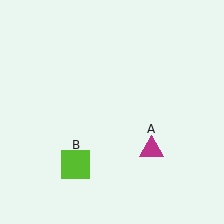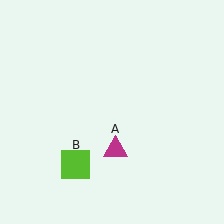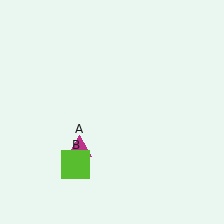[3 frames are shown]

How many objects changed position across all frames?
1 object changed position: magenta triangle (object A).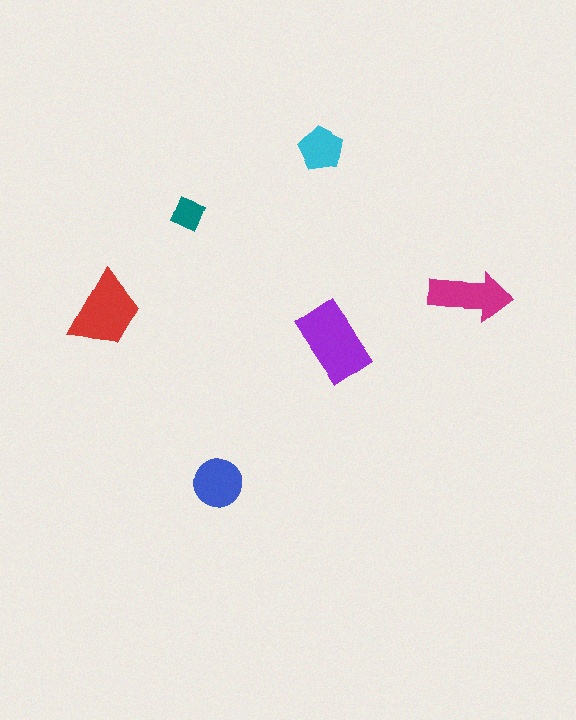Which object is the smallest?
The teal diamond.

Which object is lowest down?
The blue circle is bottommost.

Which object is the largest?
The purple rectangle.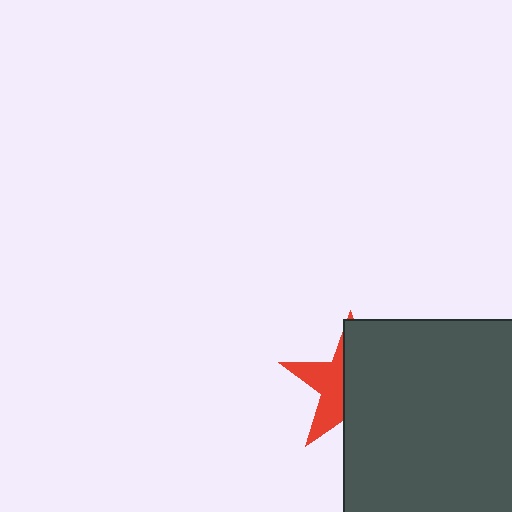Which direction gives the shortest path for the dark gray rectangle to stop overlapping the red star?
Moving right gives the shortest separation.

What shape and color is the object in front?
The object in front is a dark gray rectangle.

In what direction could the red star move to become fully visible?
The red star could move left. That would shift it out from behind the dark gray rectangle entirely.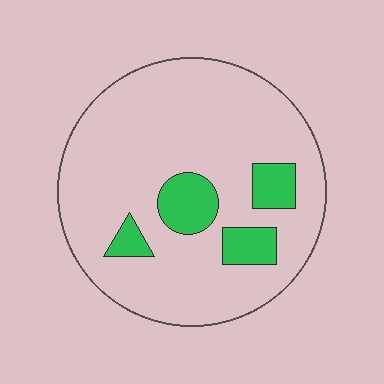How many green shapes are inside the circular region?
4.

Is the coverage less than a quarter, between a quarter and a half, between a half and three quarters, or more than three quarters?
Less than a quarter.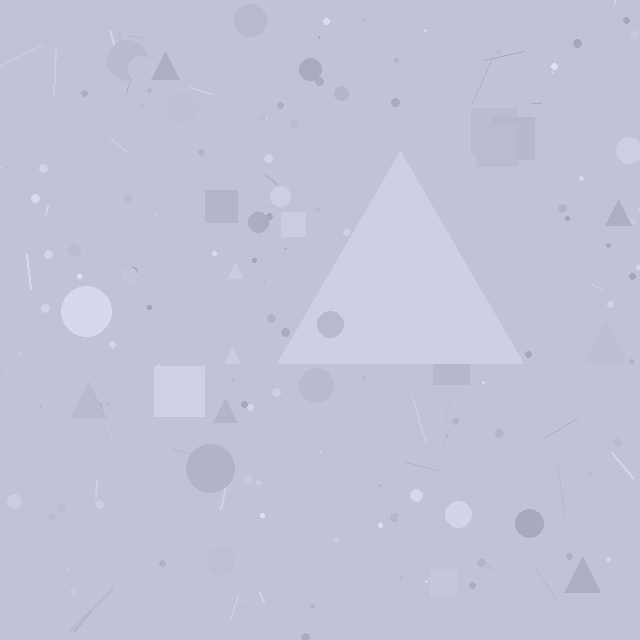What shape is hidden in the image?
A triangle is hidden in the image.